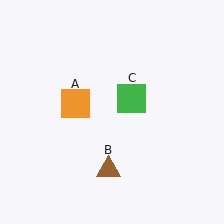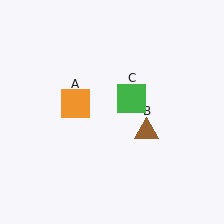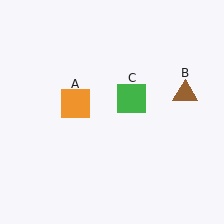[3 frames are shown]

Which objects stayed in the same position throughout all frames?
Orange square (object A) and green square (object C) remained stationary.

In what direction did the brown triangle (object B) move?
The brown triangle (object B) moved up and to the right.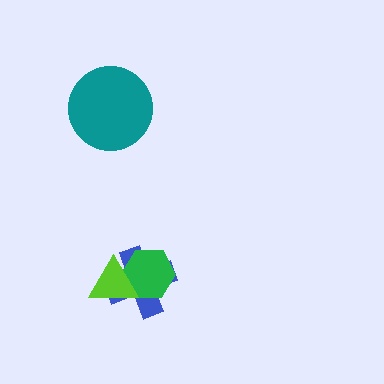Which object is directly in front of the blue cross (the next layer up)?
The green hexagon is directly in front of the blue cross.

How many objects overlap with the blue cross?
2 objects overlap with the blue cross.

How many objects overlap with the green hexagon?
2 objects overlap with the green hexagon.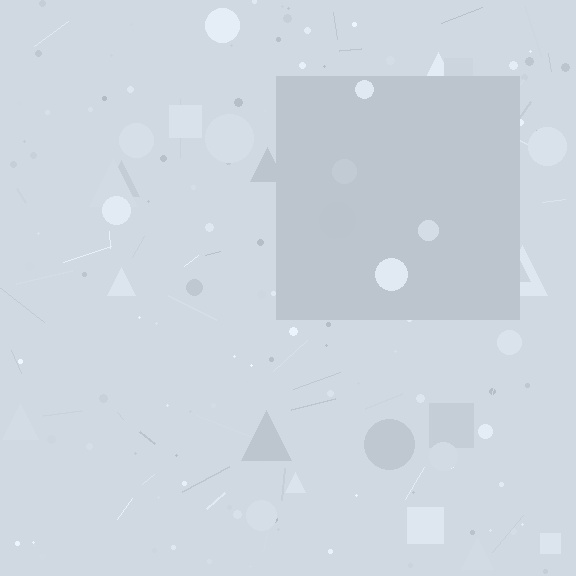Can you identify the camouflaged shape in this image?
The camouflaged shape is a square.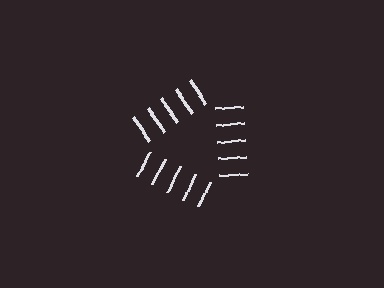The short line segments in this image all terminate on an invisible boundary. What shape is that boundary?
An illusory triangle — the line segments terminate on its edges but no continuous stroke is drawn.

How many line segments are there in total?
15 — 5 along each of the 3 edges.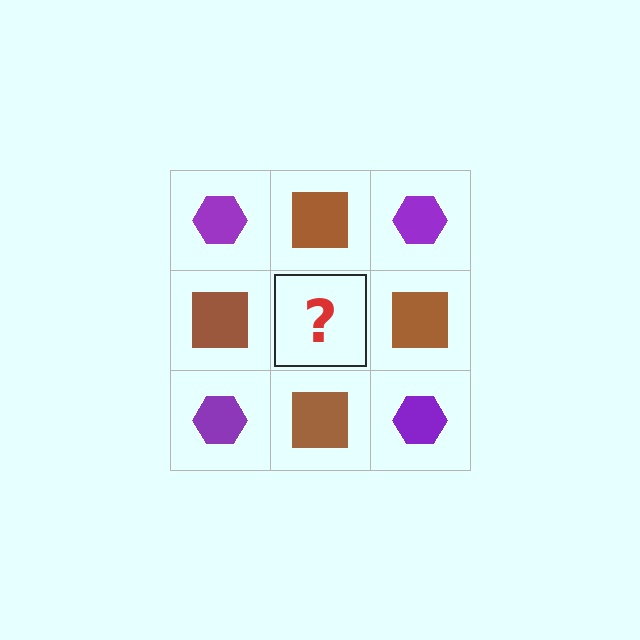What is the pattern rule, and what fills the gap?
The rule is that it alternates purple hexagon and brown square in a checkerboard pattern. The gap should be filled with a purple hexagon.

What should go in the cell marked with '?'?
The missing cell should contain a purple hexagon.